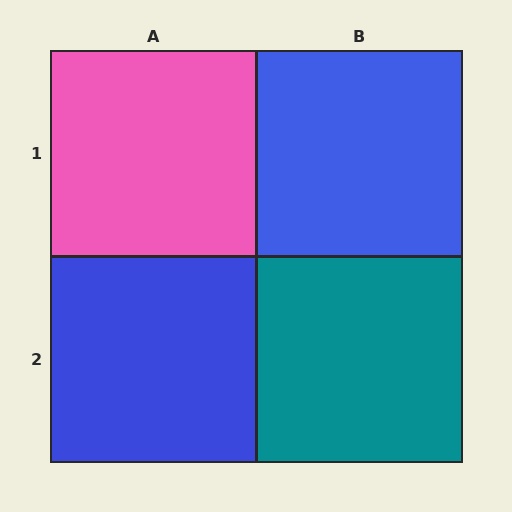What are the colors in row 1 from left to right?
Pink, blue.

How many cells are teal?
1 cell is teal.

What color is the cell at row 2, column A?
Blue.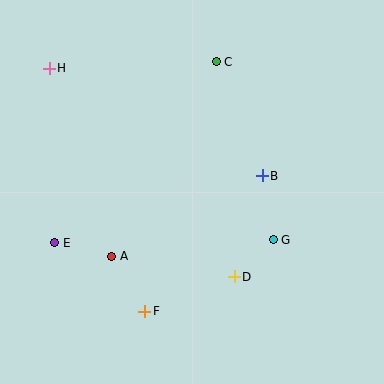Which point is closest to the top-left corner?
Point H is closest to the top-left corner.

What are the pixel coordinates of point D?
Point D is at (234, 277).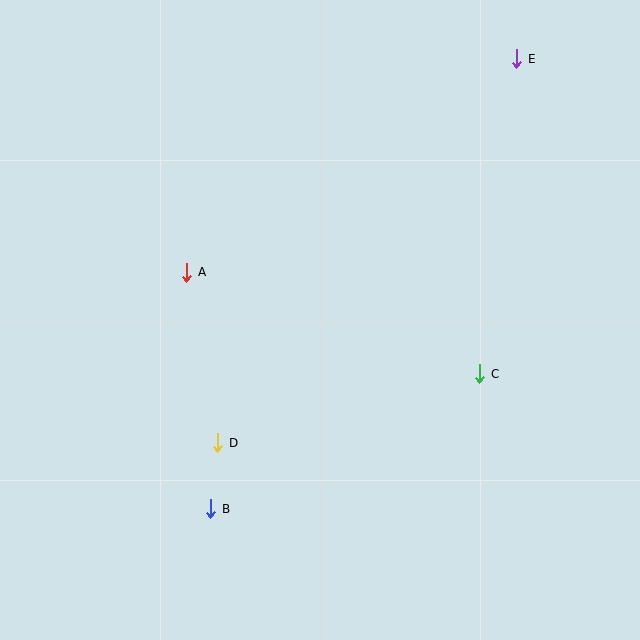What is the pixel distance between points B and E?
The distance between B and E is 544 pixels.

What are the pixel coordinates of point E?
Point E is at (517, 59).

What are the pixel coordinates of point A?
Point A is at (187, 272).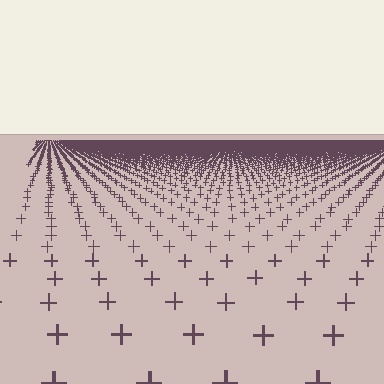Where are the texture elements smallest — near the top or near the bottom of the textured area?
Near the top.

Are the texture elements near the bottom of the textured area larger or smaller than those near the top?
Larger. Near the bottom, elements are closer to the viewer and appear at a bigger on-screen size.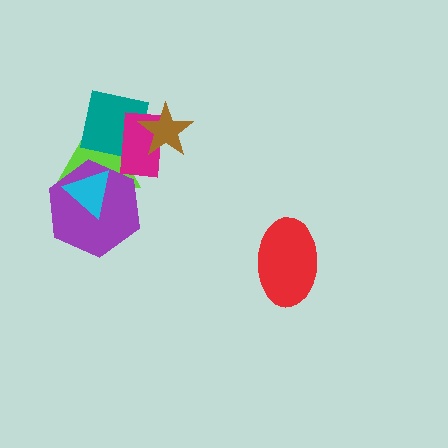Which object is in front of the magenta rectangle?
The brown star is in front of the magenta rectangle.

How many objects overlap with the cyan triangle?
2 objects overlap with the cyan triangle.